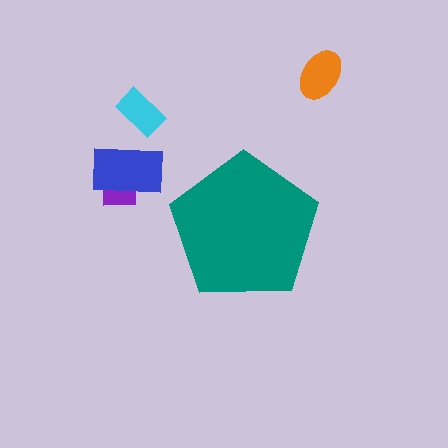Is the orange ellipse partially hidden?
No, the orange ellipse is fully visible.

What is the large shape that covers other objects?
A teal pentagon.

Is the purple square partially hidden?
No, the purple square is fully visible.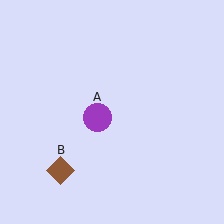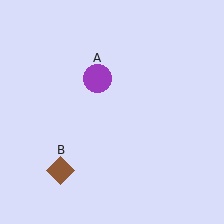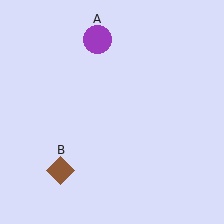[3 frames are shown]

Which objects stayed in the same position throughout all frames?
Brown diamond (object B) remained stationary.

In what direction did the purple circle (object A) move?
The purple circle (object A) moved up.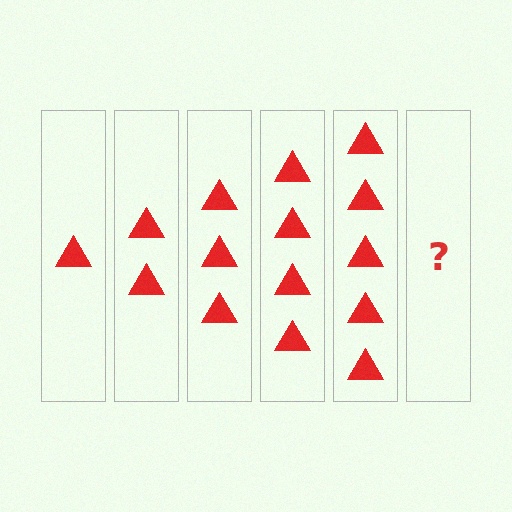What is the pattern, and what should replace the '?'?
The pattern is that each step adds one more triangle. The '?' should be 6 triangles.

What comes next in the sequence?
The next element should be 6 triangles.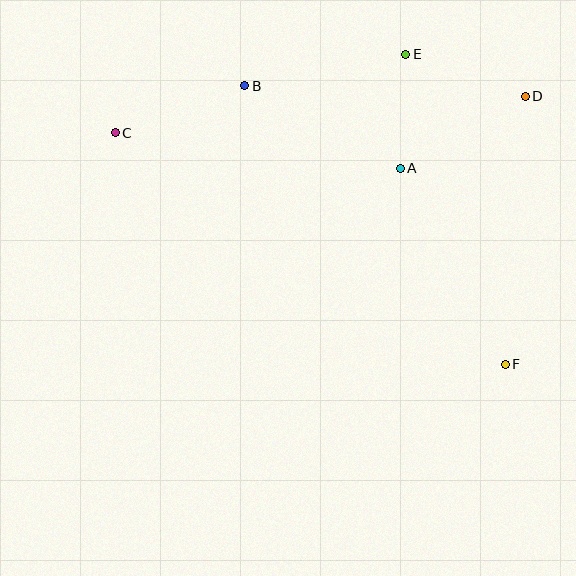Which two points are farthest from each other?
Points C and F are farthest from each other.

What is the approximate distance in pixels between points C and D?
The distance between C and D is approximately 411 pixels.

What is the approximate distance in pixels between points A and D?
The distance between A and D is approximately 144 pixels.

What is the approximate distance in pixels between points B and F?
The distance between B and F is approximately 381 pixels.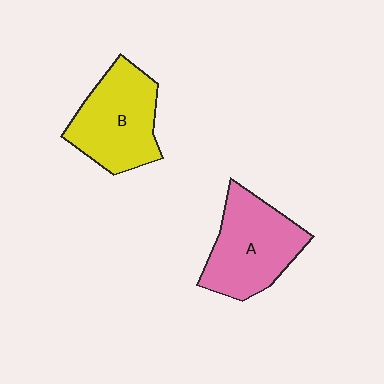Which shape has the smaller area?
Shape B (yellow).